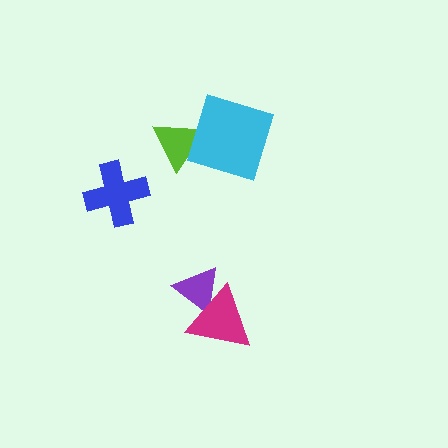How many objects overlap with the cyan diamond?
1 object overlaps with the cyan diamond.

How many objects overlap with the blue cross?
0 objects overlap with the blue cross.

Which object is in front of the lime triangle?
The cyan diamond is in front of the lime triangle.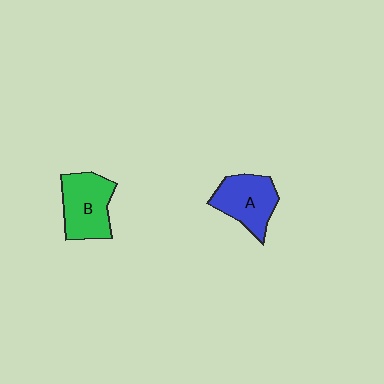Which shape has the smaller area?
Shape A (blue).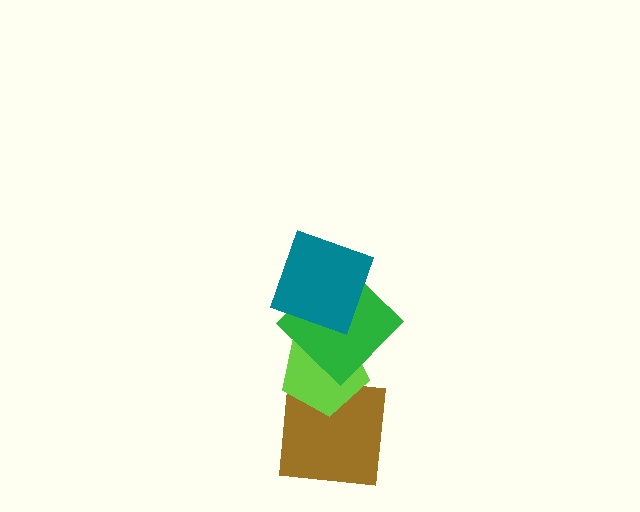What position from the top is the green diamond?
The green diamond is 2nd from the top.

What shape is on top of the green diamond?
The teal square is on top of the green diamond.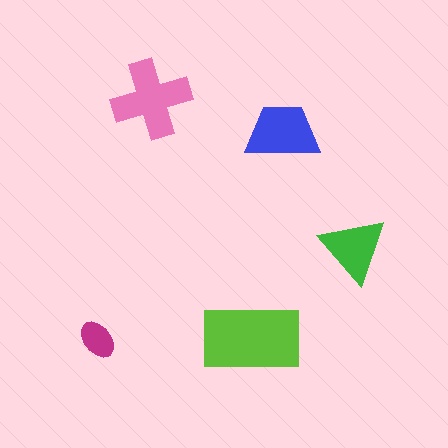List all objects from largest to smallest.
The lime rectangle, the pink cross, the blue trapezoid, the green triangle, the magenta ellipse.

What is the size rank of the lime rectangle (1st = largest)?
1st.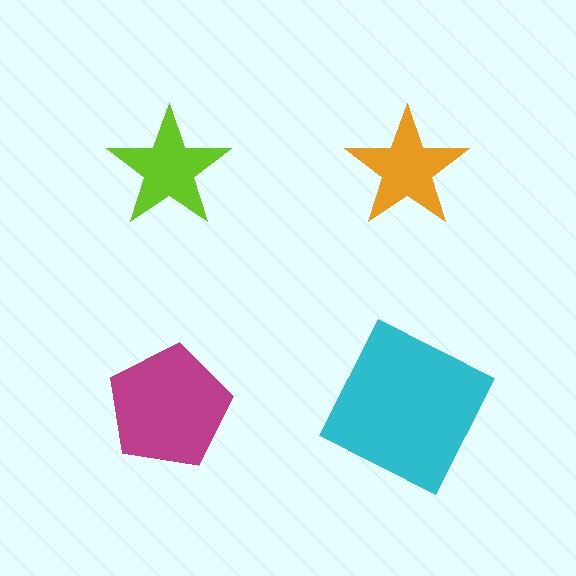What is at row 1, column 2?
An orange star.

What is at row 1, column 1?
A lime star.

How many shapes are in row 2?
2 shapes.